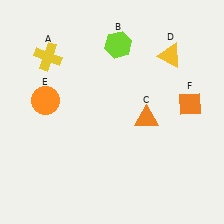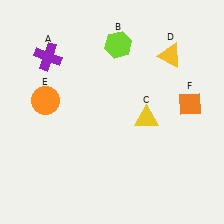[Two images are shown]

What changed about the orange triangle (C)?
In Image 1, C is orange. In Image 2, it changed to yellow.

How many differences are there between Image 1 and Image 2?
There are 2 differences between the two images.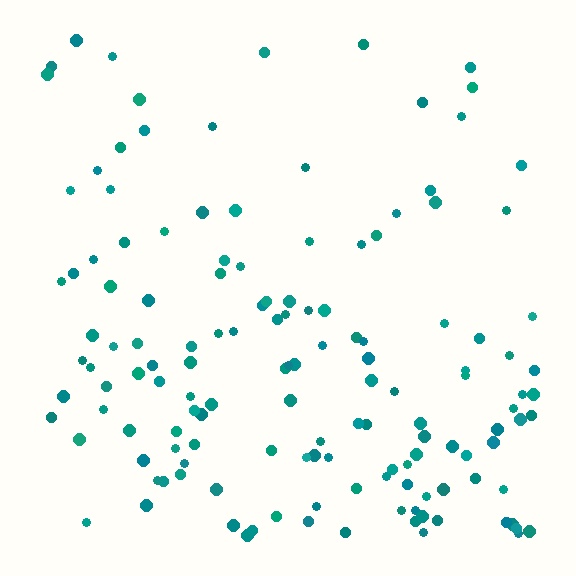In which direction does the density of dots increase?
From top to bottom, with the bottom side densest.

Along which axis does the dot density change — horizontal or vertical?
Vertical.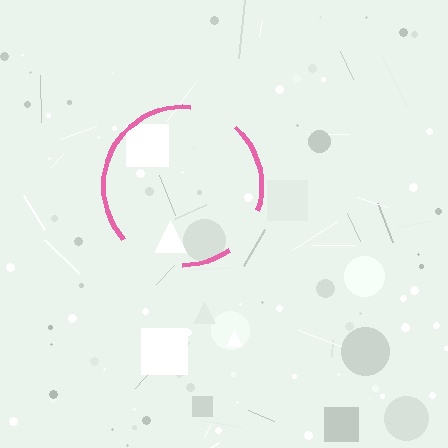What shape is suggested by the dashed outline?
The dashed outline suggests a circle.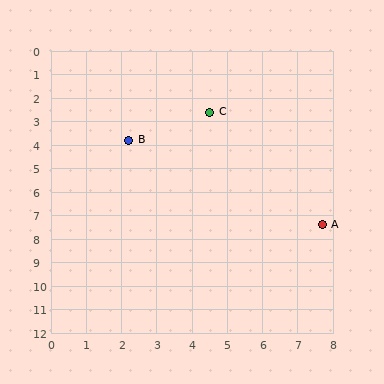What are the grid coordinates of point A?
Point A is at approximately (7.7, 7.4).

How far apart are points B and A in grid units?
Points B and A are about 6.6 grid units apart.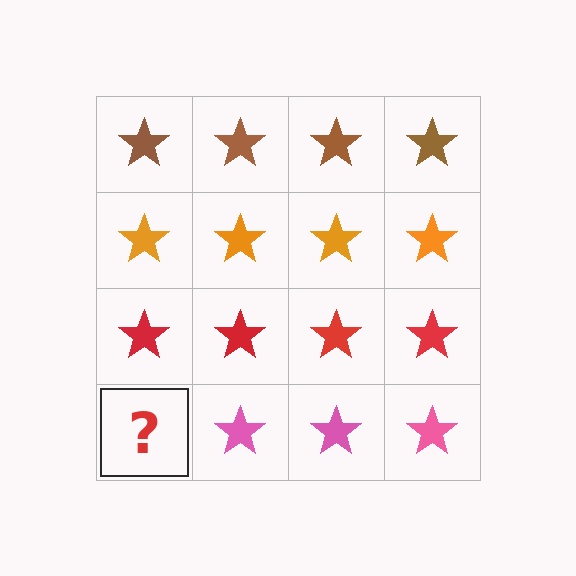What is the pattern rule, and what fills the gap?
The rule is that each row has a consistent color. The gap should be filled with a pink star.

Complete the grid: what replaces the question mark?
The question mark should be replaced with a pink star.